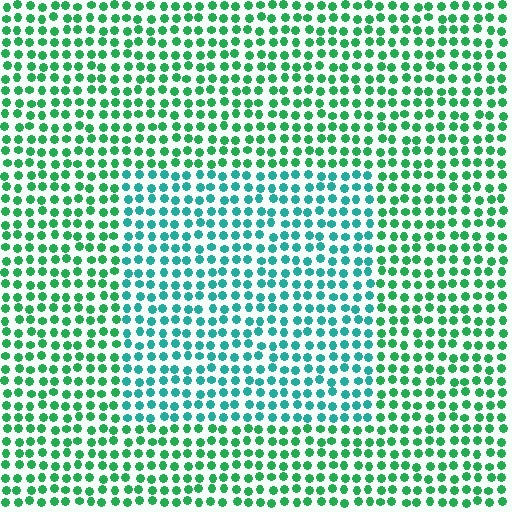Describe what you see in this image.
The image is filled with small green elements in a uniform arrangement. A rectangle-shaped region is visible where the elements are tinted to a slightly different hue, forming a subtle color boundary.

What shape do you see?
I see a rectangle.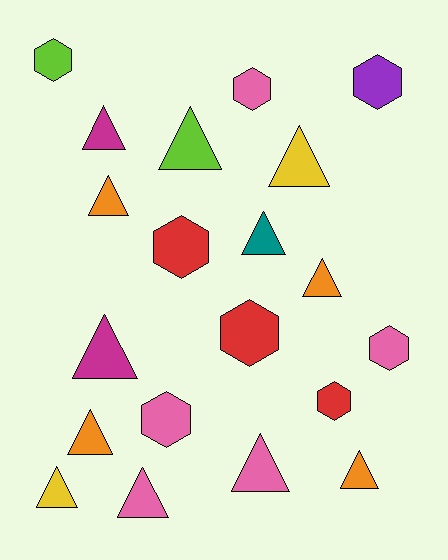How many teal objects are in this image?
There is 1 teal object.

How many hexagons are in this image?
There are 8 hexagons.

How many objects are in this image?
There are 20 objects.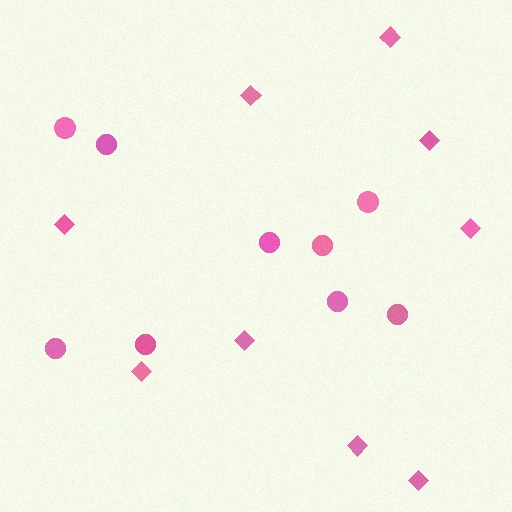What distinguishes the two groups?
There are 2 groups: one group of circles (9) and one group of diamonds (9).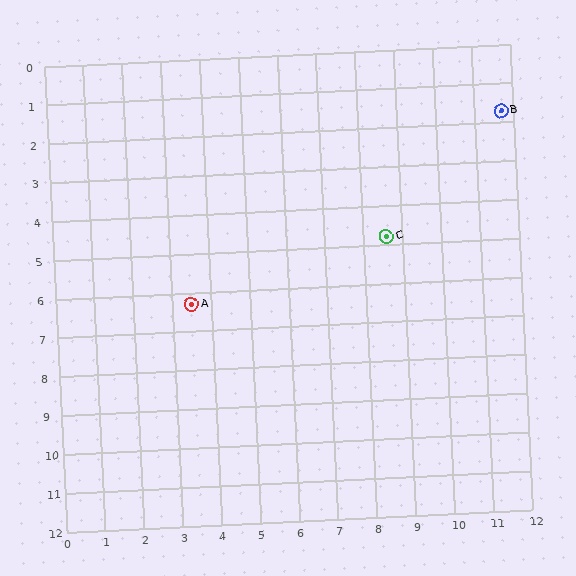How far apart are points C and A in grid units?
Points C and A are about 5.3 grid units apart.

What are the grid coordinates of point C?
Point C is at approximately (8.6, 4.8).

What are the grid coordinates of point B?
Point B is at approximately (11.7, 1.7).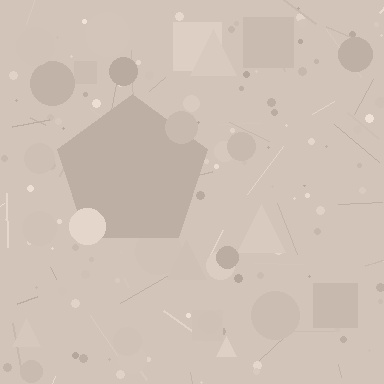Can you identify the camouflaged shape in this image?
The camouflaged shape is a pentagon.